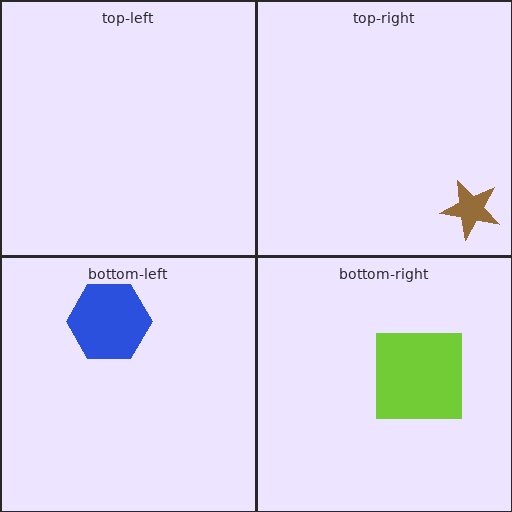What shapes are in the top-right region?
The brown star.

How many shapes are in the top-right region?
1.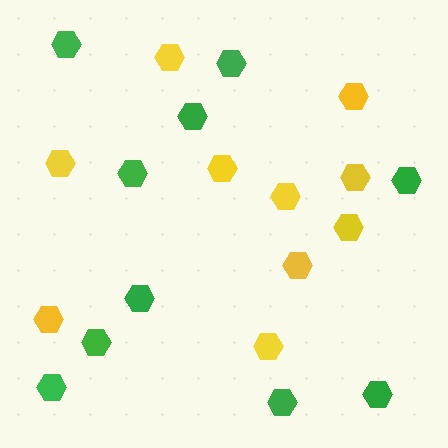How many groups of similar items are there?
There are 2 groups: one group of yellow hexagons (10) and one group of green hexagons (10).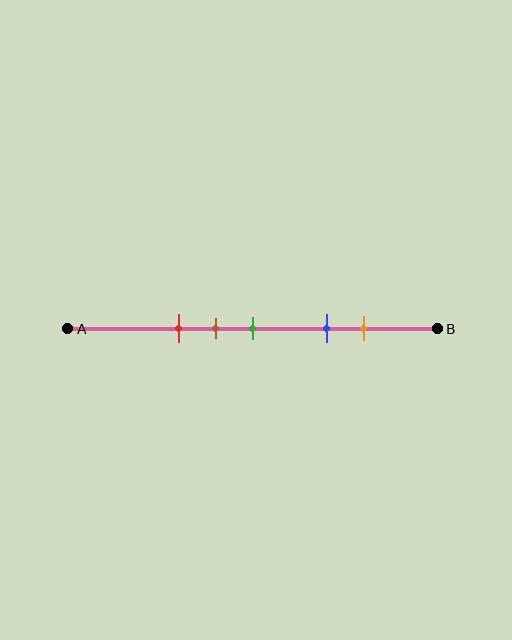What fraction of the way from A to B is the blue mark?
The blue mark is approximately 70% (0.7) of the way from A to B.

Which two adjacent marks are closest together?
The brown and green marks are the closest adjacent pair.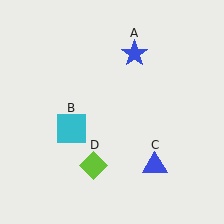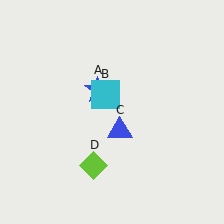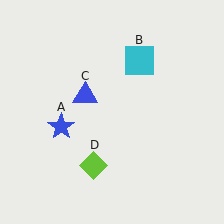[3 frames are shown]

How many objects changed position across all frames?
3 objects changed position: blue star (object A), cyan square (object B), blue triangle (object C).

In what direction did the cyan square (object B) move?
The cyan square (object B) moved up and to the right.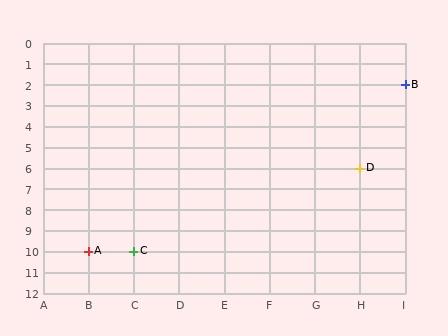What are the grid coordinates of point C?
Point C is at grid coordinates (C, 10).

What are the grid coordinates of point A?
Point A is at grid coordinates (B, 10).